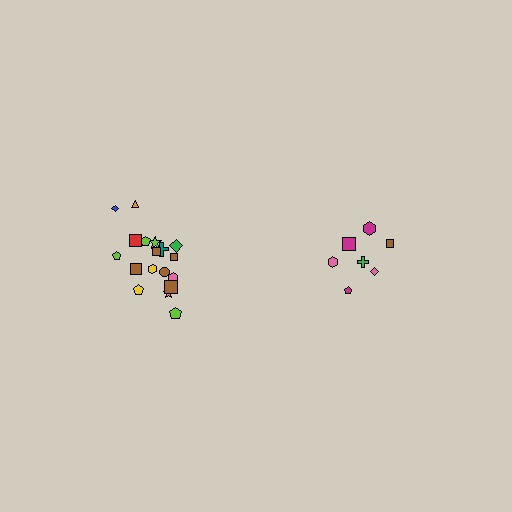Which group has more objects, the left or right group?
The left group.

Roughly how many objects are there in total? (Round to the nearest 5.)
Roughly 25 objects in total.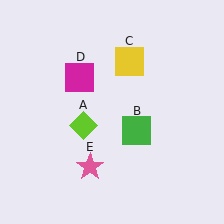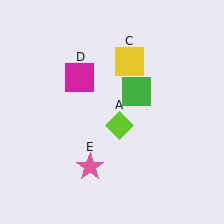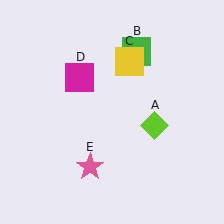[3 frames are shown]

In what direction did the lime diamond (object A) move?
The lime diamond (object A) moved right.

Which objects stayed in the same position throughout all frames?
Yellow square (object C) and magenta square (object D) and pink star (object E) remained stationary.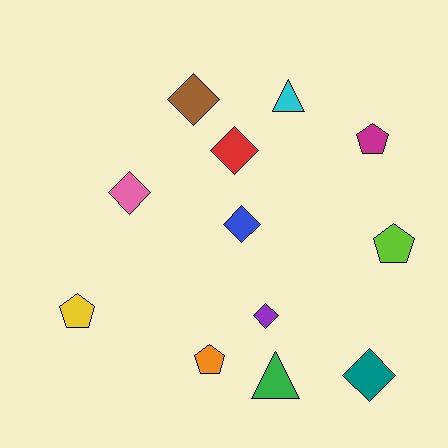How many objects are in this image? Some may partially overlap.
There are 12 objects.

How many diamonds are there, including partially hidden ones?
There are 6 diamonds.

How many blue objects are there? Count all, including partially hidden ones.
There is 1 blue object.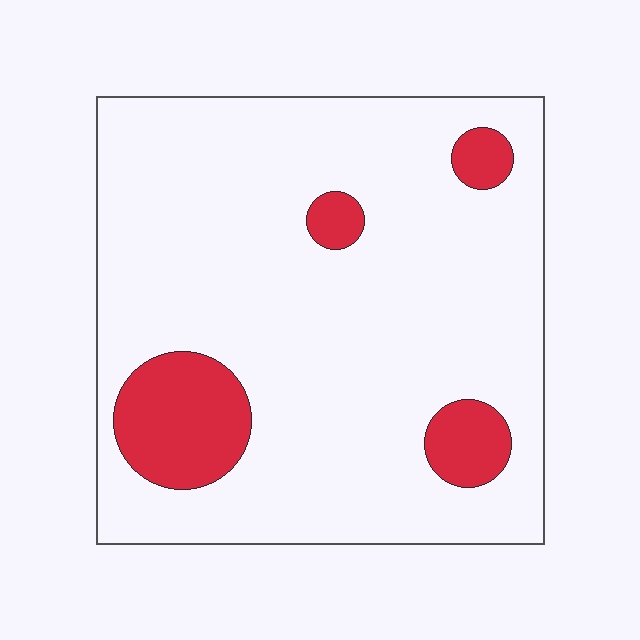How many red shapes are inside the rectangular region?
4.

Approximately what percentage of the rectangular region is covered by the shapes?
Approximately 15%.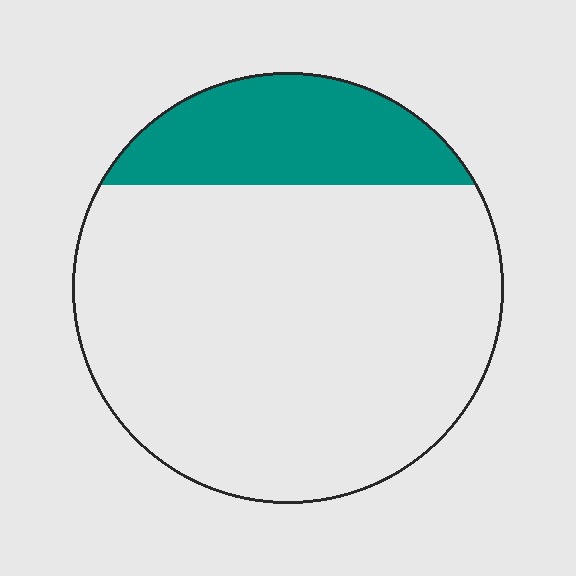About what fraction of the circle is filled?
About one fifth (1/5).